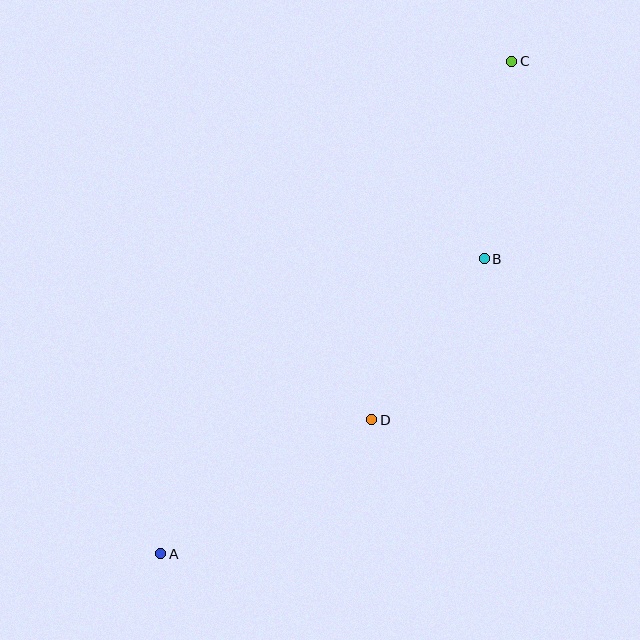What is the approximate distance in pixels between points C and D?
The distance between C and D is approximately 385 pixels.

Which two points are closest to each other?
Points B and D are closest to each other.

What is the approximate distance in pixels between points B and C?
The distance between B and C is approximately 199 pixels.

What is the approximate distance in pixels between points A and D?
The distance between A and D is approximately 250 pixels.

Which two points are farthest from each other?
Points A and C are farthest from each other.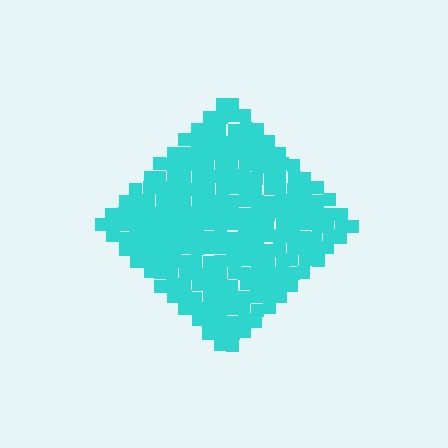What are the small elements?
The small elements are squares.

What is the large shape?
The large shape is a diamond.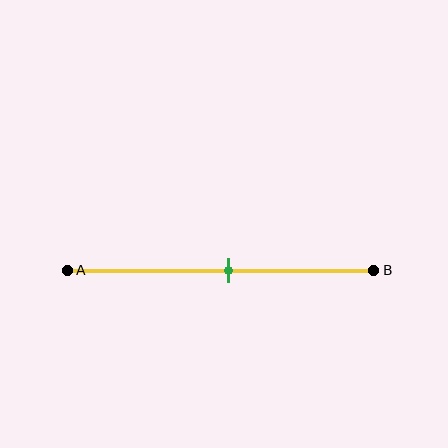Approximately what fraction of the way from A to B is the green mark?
The green mark is approximately 55% of the way from A to B.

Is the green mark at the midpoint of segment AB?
Yes, the mark is approximately at the midpoint.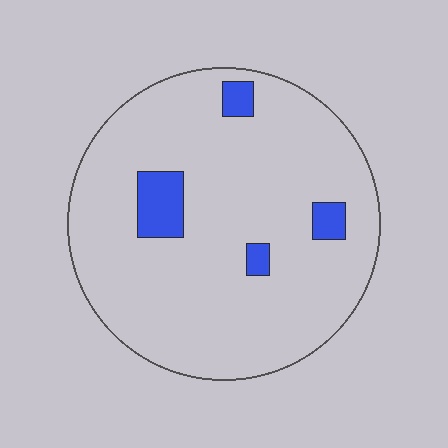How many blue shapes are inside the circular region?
4.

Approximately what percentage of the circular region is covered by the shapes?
Approximately 10%.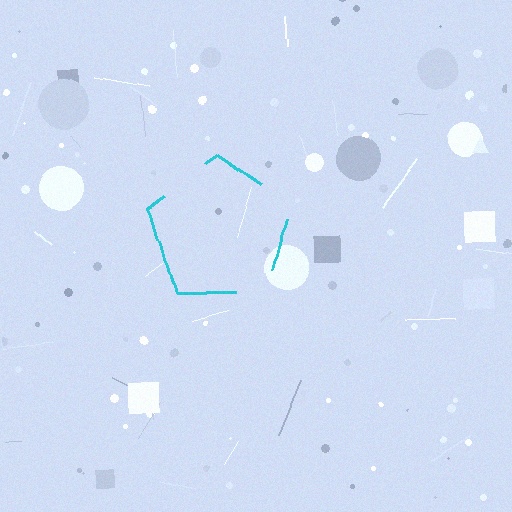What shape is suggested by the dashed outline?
The dashed outline suggests a pentagon.